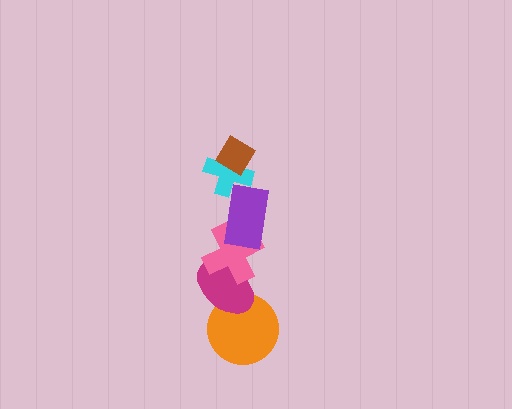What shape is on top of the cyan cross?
The brown diamond is on top of the cyan cross.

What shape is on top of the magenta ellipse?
The pink cross is on top of the magenta ellipse.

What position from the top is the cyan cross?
The cyan cross is 2nd from the top.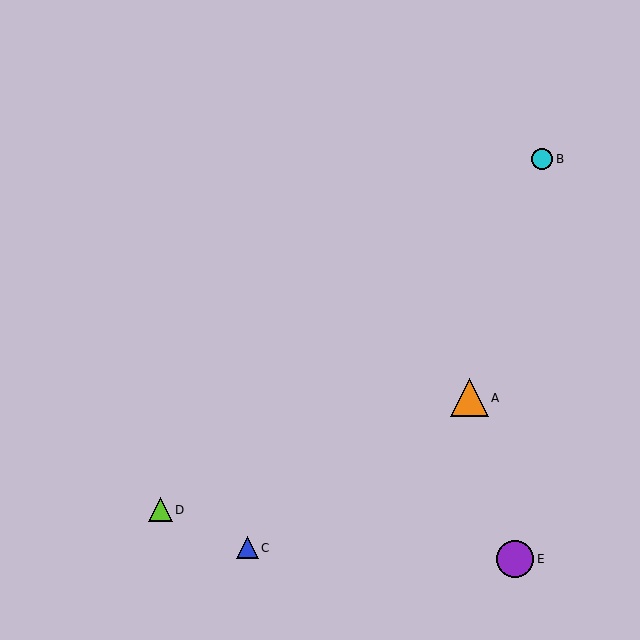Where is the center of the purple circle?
The center of the purple circle is at (515, 559).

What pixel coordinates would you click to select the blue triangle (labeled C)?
Click at (247, 548) to select the blue triangle C.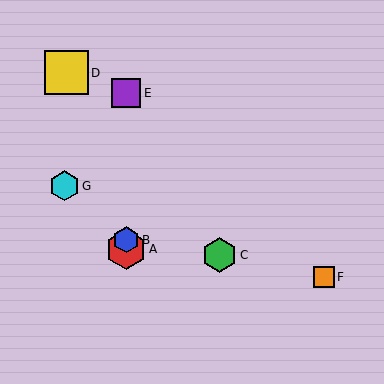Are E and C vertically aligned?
No, E is at x≈126 and C is at x≈220.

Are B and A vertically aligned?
Yes, both are at x≈126.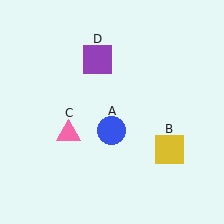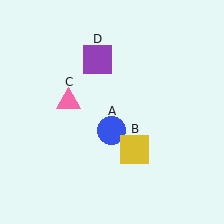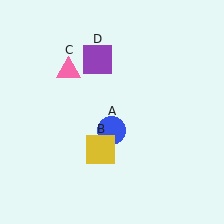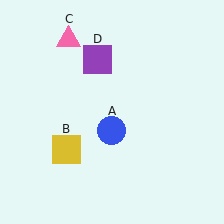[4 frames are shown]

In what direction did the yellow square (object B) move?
The yellow square (object B) moved left.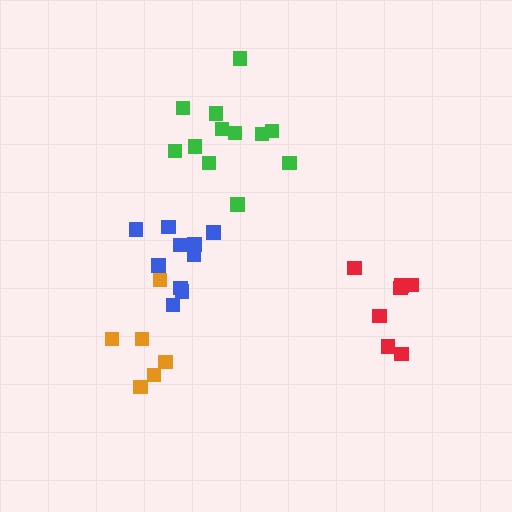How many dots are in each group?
Group 1: 7 dots, Group 2: 6 dots, Group 3: 10 dots, Group 4: 12 dots (35 total).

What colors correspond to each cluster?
The clusters are colored: red, orange, blue, green.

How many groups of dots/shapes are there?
There are 4 groups.